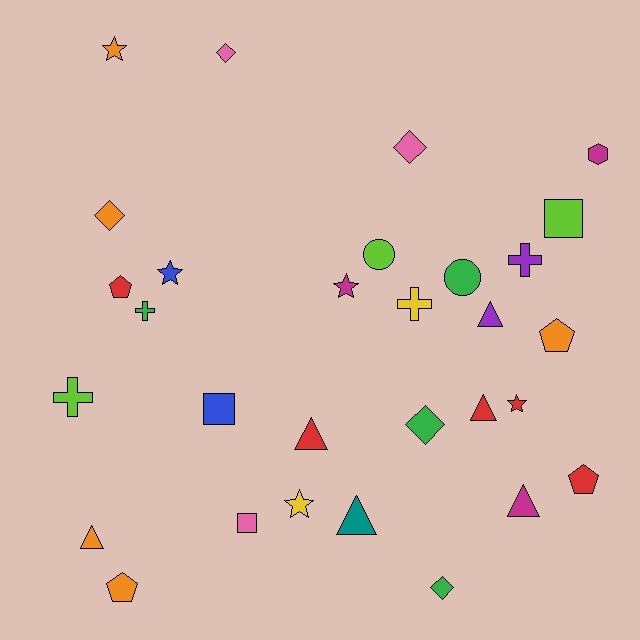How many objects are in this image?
There are 30 objects.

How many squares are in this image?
There are 3 squares.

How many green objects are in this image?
There are 4 green objects.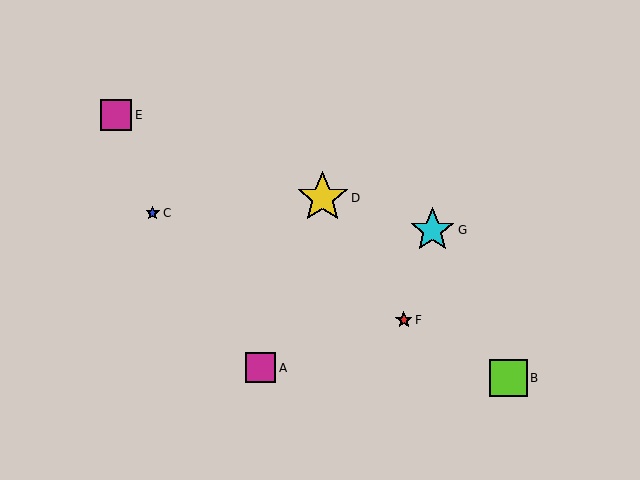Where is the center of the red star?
The center of the red star is at (404, 320).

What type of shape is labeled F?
Shape F is a red star.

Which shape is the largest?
The yellow star (labeled D) is the largest.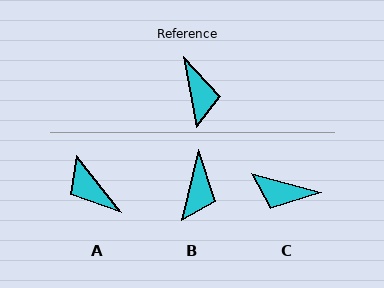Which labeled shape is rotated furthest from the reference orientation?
A, about 152 degrees away.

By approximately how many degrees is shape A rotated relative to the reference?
Approximately 152 degrees clockwise.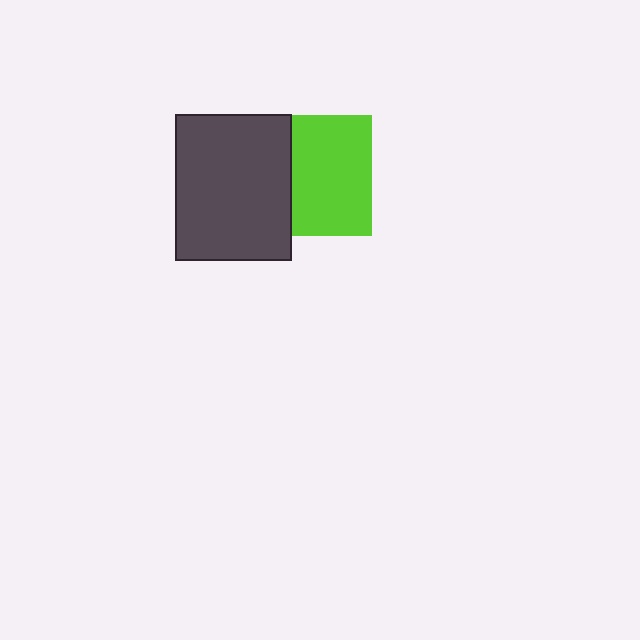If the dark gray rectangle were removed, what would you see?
You would see the complete lime square.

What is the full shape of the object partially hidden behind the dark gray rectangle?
The partially hidden object is a lime square.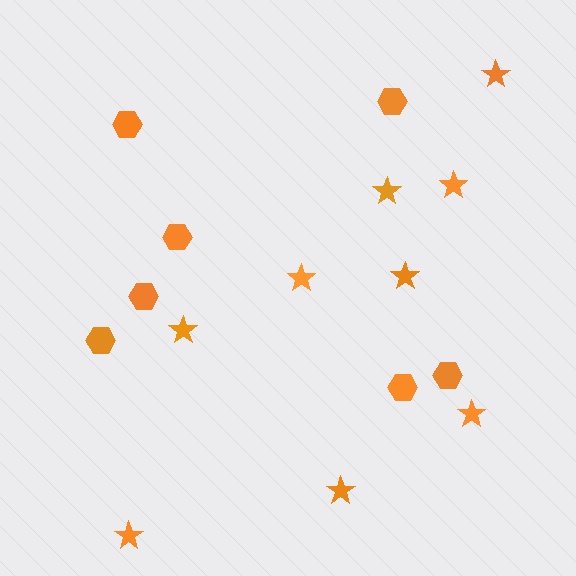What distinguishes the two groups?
There are 2 groups: one group of hexagons (7) and one group of stars (9).